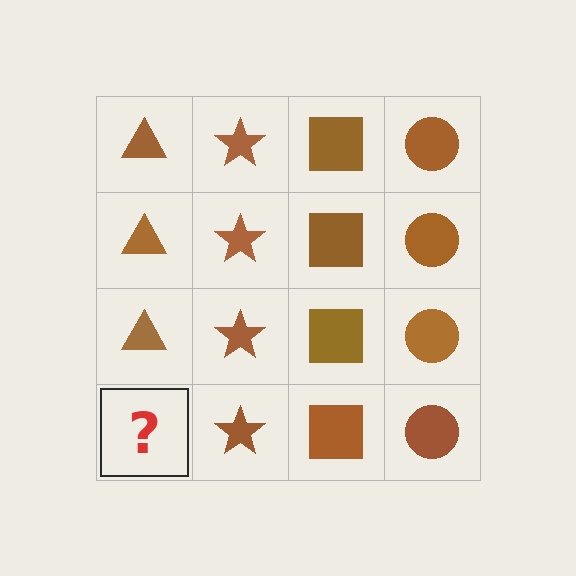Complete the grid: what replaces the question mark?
The question mark should be replaced with a brown triangle.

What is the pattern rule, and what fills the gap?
The rule is that each column has a consistent shape. The gap should be filled with a brown triangle.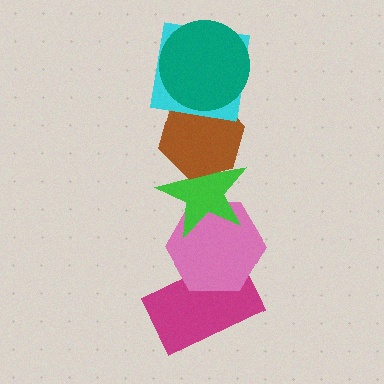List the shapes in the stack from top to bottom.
From top to bottom: the teal circle, the cyan square, the brown hexagon, the green star, the pink hexagon, the magenta rectangle.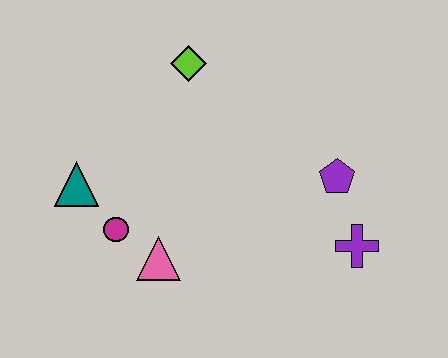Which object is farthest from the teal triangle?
The purple cross is farthest from the teal triangle.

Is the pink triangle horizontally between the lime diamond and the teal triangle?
Yes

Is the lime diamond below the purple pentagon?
No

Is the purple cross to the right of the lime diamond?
Yes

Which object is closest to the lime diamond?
The teal triangle is closest to the lime diamond.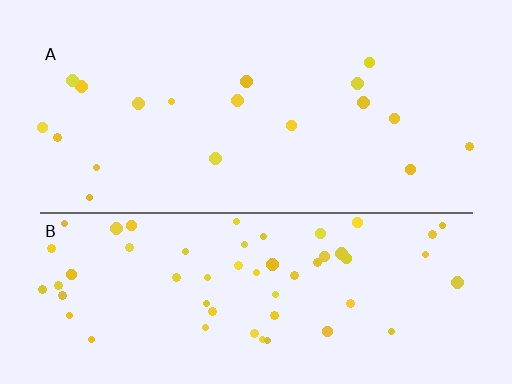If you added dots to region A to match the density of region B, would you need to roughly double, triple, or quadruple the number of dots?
Approximately triple.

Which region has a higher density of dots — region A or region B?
B (the bottom).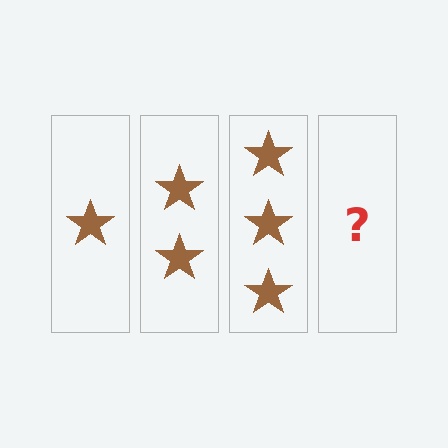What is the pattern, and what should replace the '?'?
The pattern is that each step adds one more star. The '?' should be 4 stars.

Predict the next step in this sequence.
The next step is 4 stars.